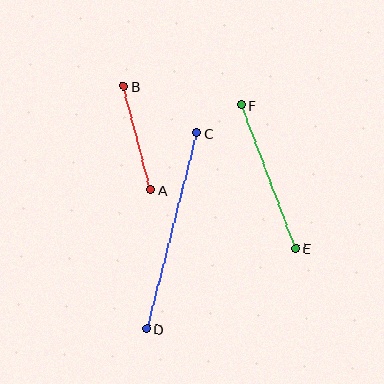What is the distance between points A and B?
The distance is approximately 107 pixels.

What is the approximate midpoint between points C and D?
The midpoint is at approximately (172, 231) pixels.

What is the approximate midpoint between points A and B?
The midpoint is at approximately (137, 138) pixels.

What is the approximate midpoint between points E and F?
The midpoint is at approximately (268, 177) pixels.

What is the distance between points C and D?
The distance is approximately 202 pixels.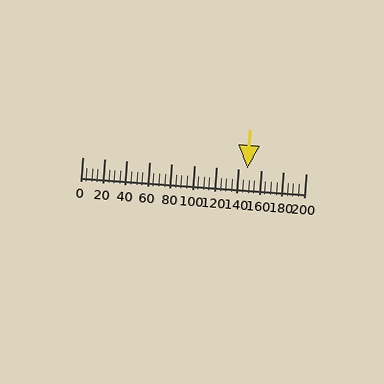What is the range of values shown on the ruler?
The ruler shows values from 0 to 200.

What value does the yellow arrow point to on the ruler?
The yellow arrow points to approximately 148.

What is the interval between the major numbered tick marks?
The major tick marks are spaced 20 units apart.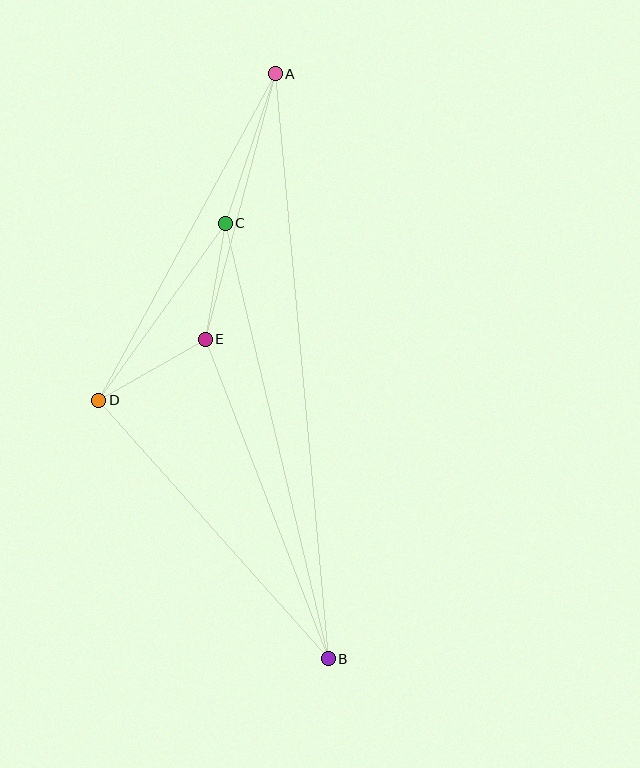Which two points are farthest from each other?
Points A and B are farthest from each other.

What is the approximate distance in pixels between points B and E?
The distance between B and E is approximately 343 pixels.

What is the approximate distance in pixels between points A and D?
The distance between A and D is approximately 371 pixels.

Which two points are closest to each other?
Points C and E are closest to each other.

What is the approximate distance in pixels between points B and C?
The distance between B and C is approximately 448 pixels.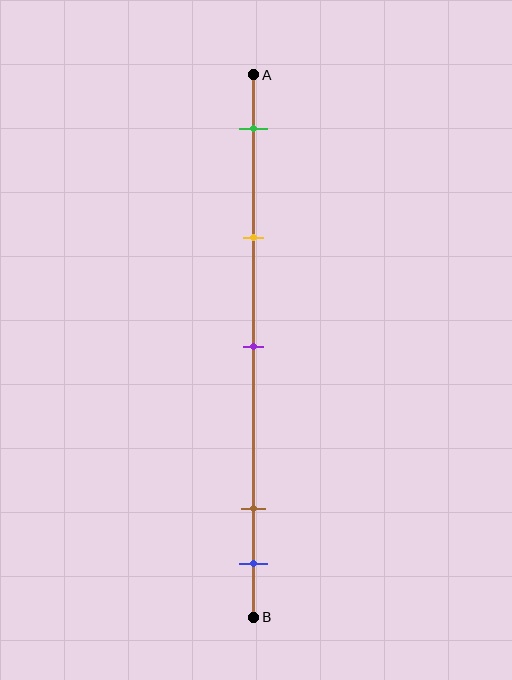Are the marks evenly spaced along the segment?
No, the marks are not evenly spaced.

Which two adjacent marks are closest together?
The brown and blue marks are the closest adjacent pair.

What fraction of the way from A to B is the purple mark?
The purple mark is approximately 50% (0.5) of the way from A to B.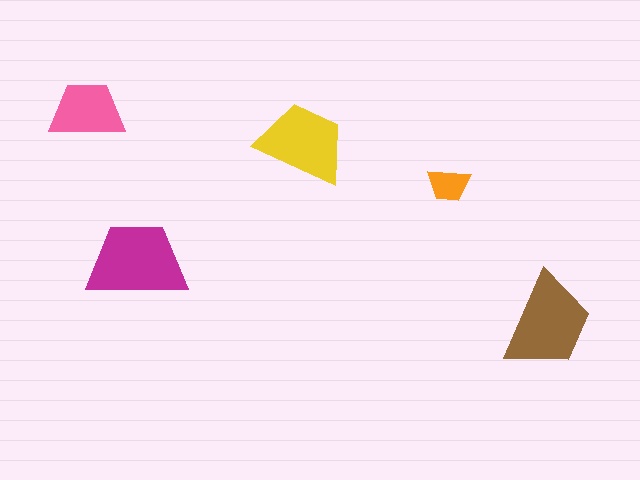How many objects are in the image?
There are 5 objects in the image.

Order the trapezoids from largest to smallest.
the magenta one, the brown one, the yellow one, the pink one, the orange one.